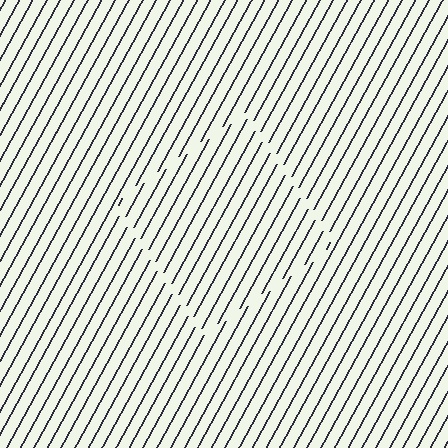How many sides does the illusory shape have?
4 sides — the line-ends trace a square.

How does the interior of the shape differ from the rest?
The interior of the shape contains the same grating, shifted by half a period — the contour is defined by the phase discontinuity where line-ends from the inner and outer gratings abut.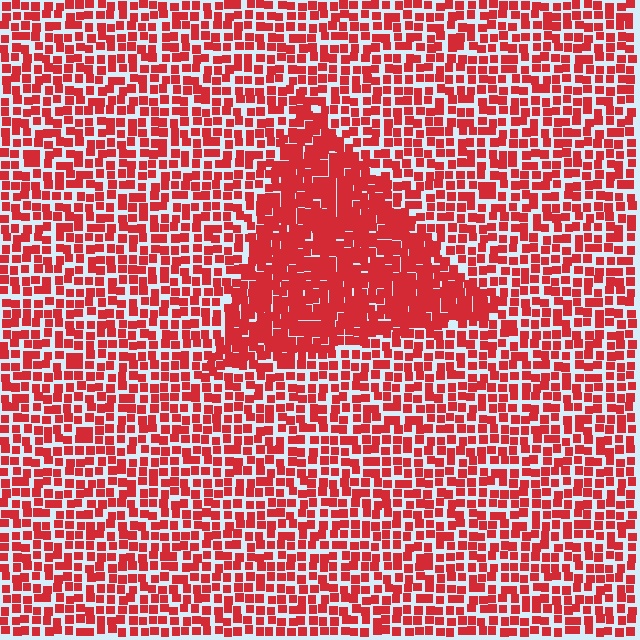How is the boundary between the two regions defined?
The boundary is defined by a change in element density (approximately 1.8x ratio). All elements are the same color, size, and shape.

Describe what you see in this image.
The image contains small red elements arranged at two different densities. A triangle-shaped region is visible where the elements are more densely packed than the surrounding area.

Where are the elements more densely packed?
The elements are more densely packed inside the triangle boundary.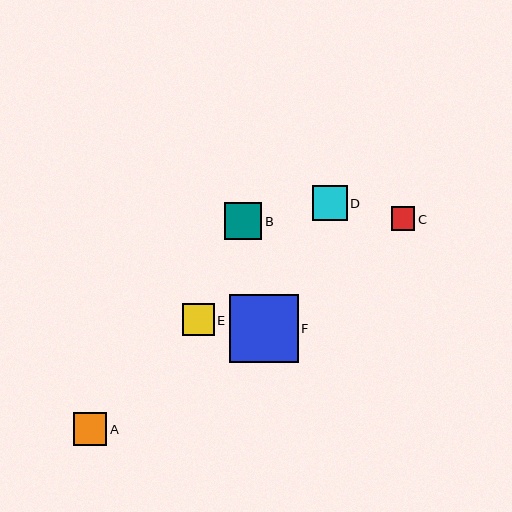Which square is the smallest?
Square C is the smallest with a size of approximately 23 pixels.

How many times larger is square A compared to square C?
Square A is approximately 1.4 times the size of square C.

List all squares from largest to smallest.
From largest to smallest: F, B, D, A, E, C.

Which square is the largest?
Square F is the largest with a size of approximately 68 pixels.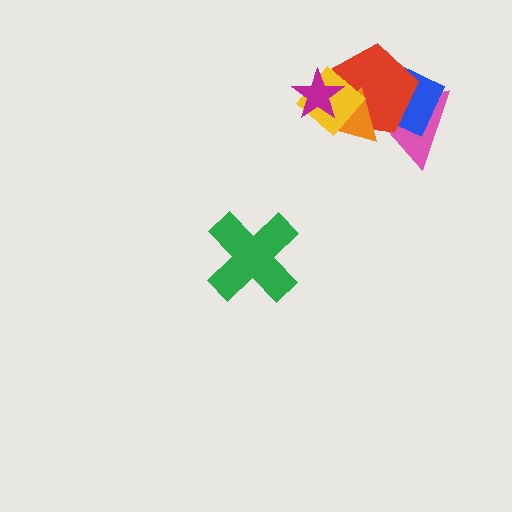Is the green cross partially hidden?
No, no other shape covers it.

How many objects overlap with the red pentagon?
5 objects overlap with the red pentagon.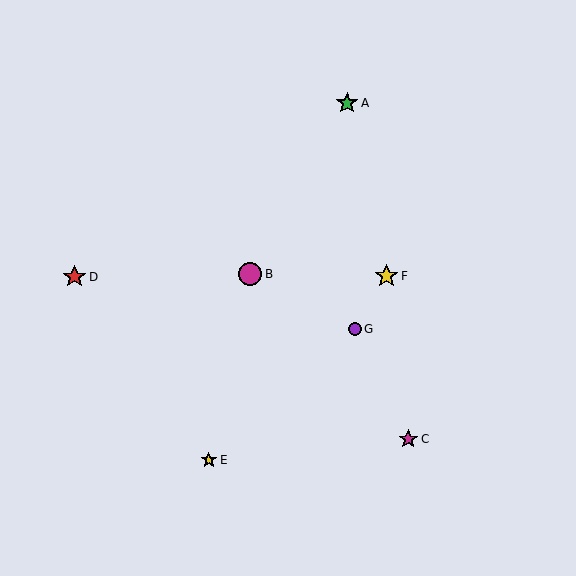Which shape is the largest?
The yellow star (labeled F) is the largest.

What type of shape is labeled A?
Shape A is a green star.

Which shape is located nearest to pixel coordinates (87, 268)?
The red star (labeled D) at (75, 277) is nearest to that location.